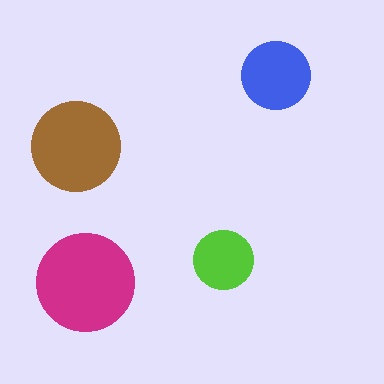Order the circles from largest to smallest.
the magenta one, the brown one, the blue one, the lime one.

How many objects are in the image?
There are 4 objects in the image.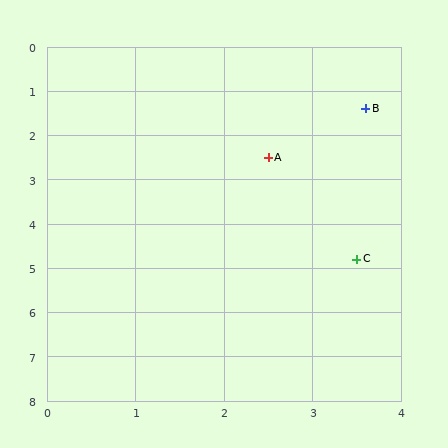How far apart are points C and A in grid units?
Points C and A are about 2.5 grid units apart.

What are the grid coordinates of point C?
Point C is at approximately (3.5, 4.8).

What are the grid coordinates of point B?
Point B is at approximately (3.6, 1.4).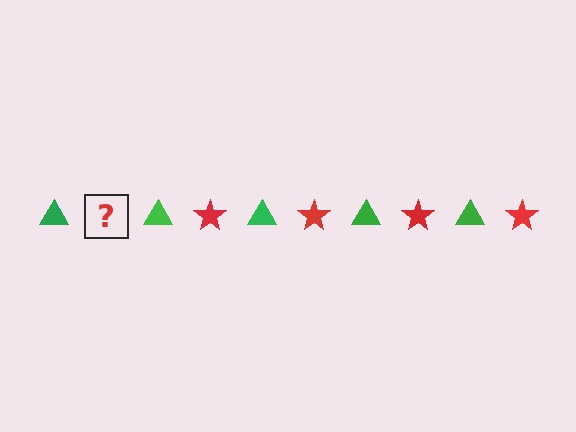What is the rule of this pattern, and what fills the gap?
The rule is that the pattern alternates between green triangle and red star. The gap should be filled with a red star.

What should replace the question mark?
The question mark should be replaced with a red star.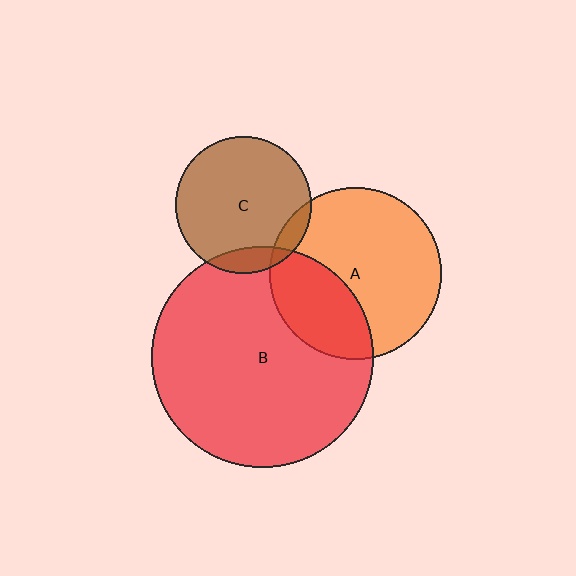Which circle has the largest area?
Circle B (red).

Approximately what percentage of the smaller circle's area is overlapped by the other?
Approximately 10%.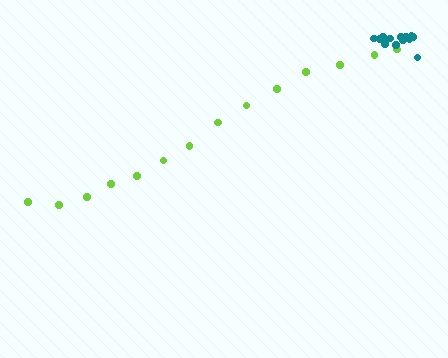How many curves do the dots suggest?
There are 2 distinct paths.